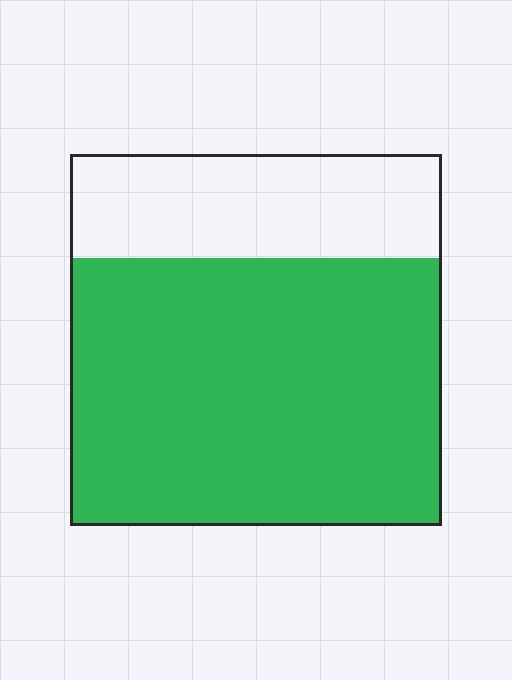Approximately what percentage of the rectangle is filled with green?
Approximately 70%.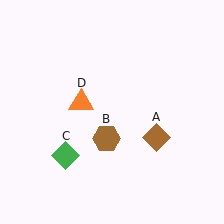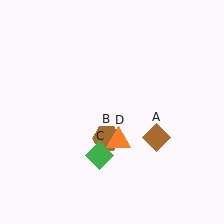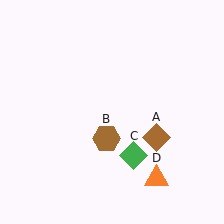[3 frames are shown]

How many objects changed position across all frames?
2 objects changed position: green diamond (object C), orange triangle (object D).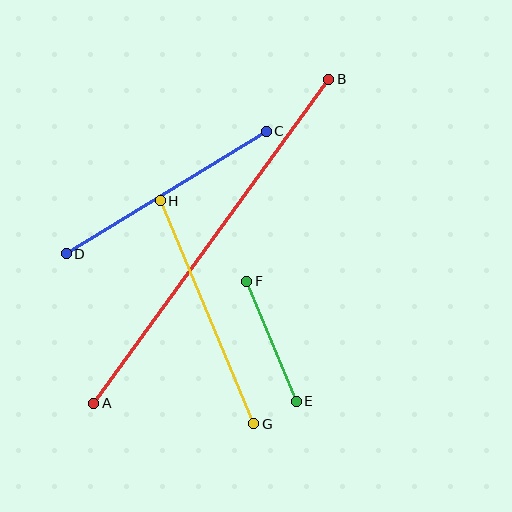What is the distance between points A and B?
The distance is approximately 400 pixels.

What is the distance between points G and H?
The distance is approximately 242 pixels.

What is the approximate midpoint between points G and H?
The midpoint is at approximately (207, 312) pixels.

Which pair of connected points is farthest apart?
Points A and B are farthest apart.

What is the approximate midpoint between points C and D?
The midpoint is at approximately (166, 192) pixels.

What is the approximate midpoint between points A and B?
The midpoint is at approximately (211, 241) pixels.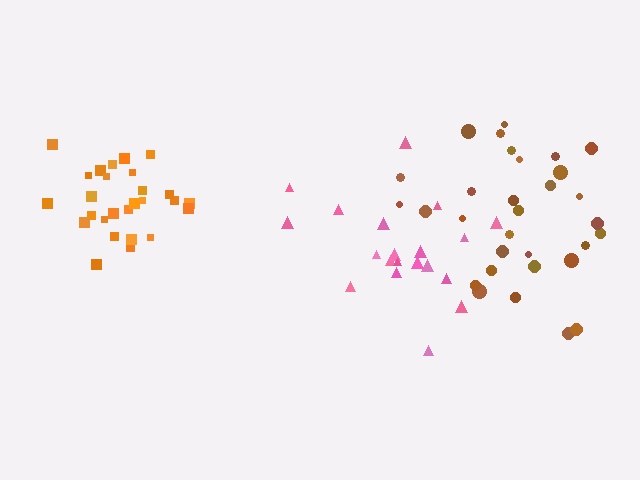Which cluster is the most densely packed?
Orange.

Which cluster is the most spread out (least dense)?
Pink.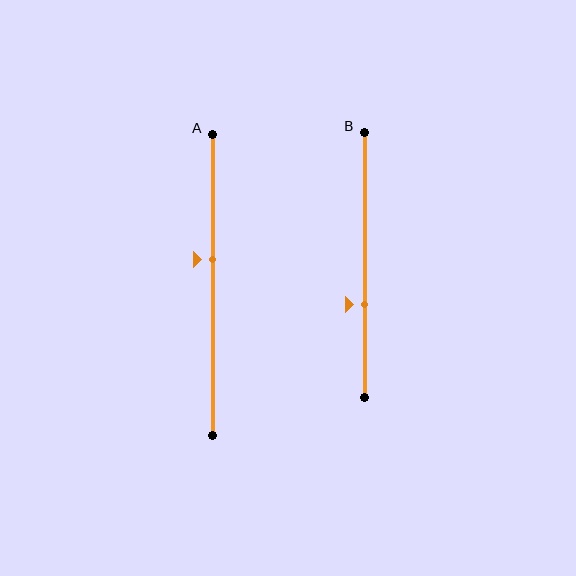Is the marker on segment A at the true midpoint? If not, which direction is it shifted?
No, the marker on segment A is shifted upward by about 8% of the segment length.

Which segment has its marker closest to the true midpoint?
Segment A has its marker closest to the true midpoint.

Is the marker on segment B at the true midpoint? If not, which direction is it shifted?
No, the marker on segment B is shifted downward by about 15% of the segment length.